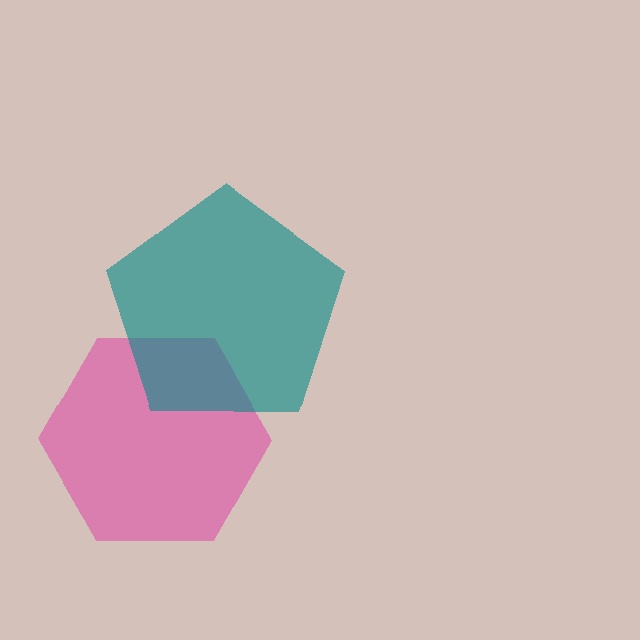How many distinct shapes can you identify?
There are 2 distinct shapes: a pink hexagon, a teal pentagon.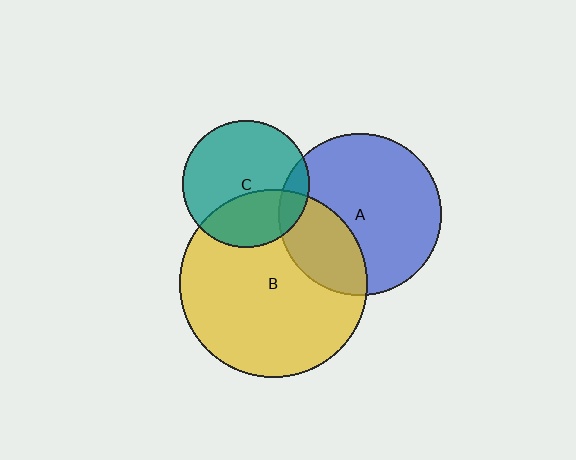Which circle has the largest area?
Circle B (yellow).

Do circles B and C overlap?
Yes.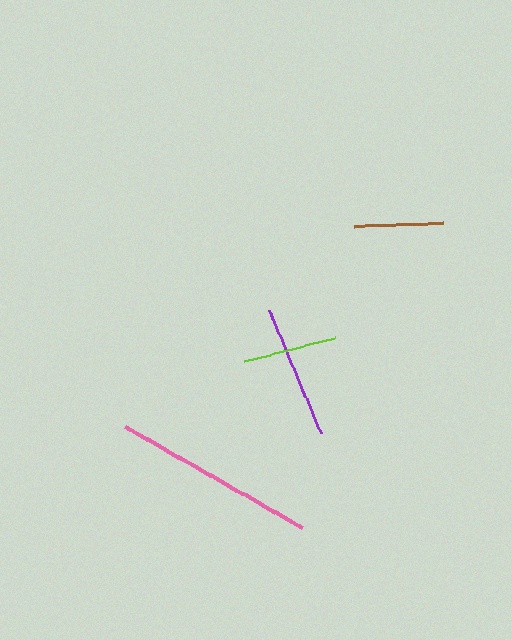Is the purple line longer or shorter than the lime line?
The purple line is longer than the lime line.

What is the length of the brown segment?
The brown segment is approximately 89 pixels long.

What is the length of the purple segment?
The purple segment is approximately 134 pixels long.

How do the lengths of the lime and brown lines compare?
The lime and brown lines are approximately the same length.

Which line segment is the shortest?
The brown line is the shortest at approximately 89 pixels.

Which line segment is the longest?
The pink line is the longest at approximately 203 pixels.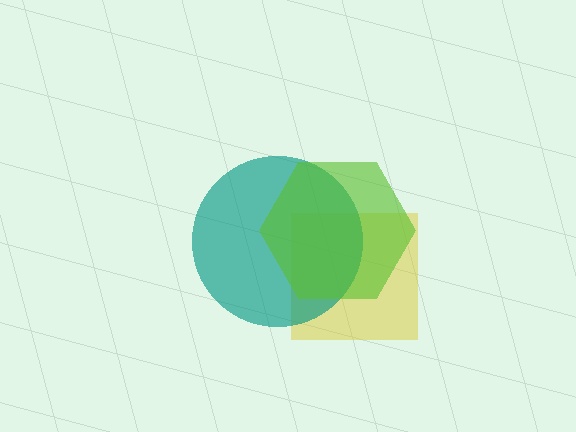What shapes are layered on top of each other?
The layered shapes are: a yellow square, a teal circle, a lime hexagon.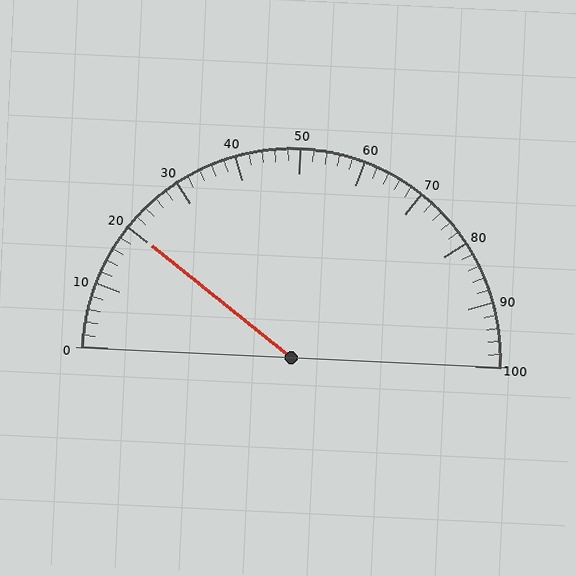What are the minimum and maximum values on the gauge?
The gauge ranges from 0 to 100.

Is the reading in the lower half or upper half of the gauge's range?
The reading is in the lower half of the range (0 to 100).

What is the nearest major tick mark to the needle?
The nearest major tick mark is 20.